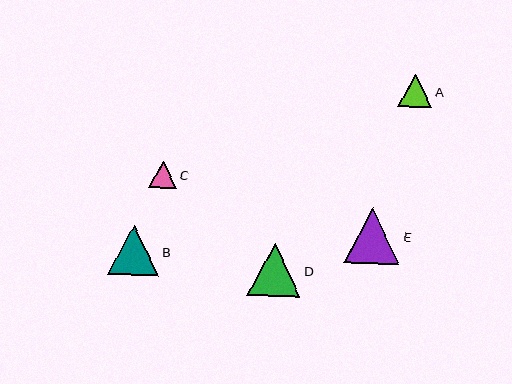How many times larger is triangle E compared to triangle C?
Triangle E is approximately 2.0 times the size of triangle C.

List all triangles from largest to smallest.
From largest to smallest: E, D, B, A, C.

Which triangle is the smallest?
Triangle C is the smallest with a size of approximately 27 pixels.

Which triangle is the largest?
Triangle E is the largest with a size of approximately 55 pixels.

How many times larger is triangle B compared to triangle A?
Triangle B is approximately 1.5 times the size of triangle A.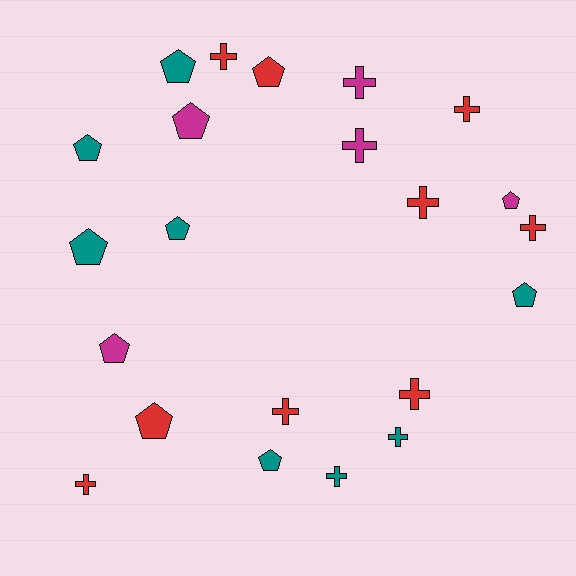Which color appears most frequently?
Red, with 9 objects.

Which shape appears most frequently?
Cross, with 11 objects.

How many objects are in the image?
There are 22 objects.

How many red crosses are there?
There are 7 red crosses.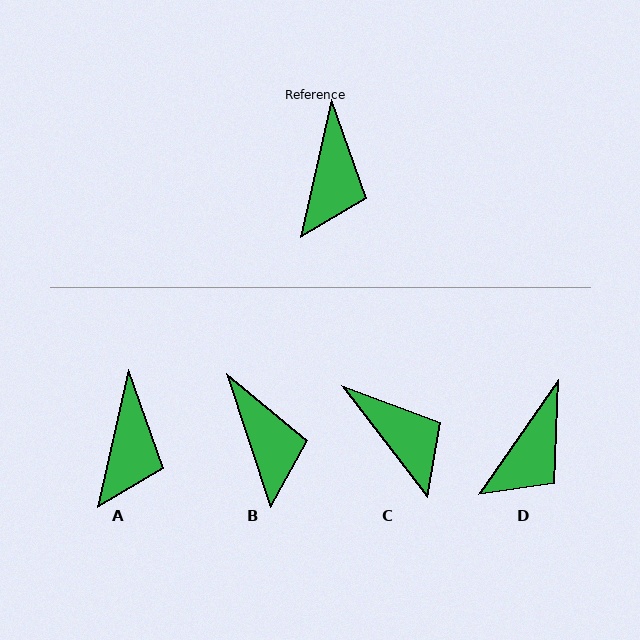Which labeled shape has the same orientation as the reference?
A.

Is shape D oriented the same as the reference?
No, it is off by about 22 degrees.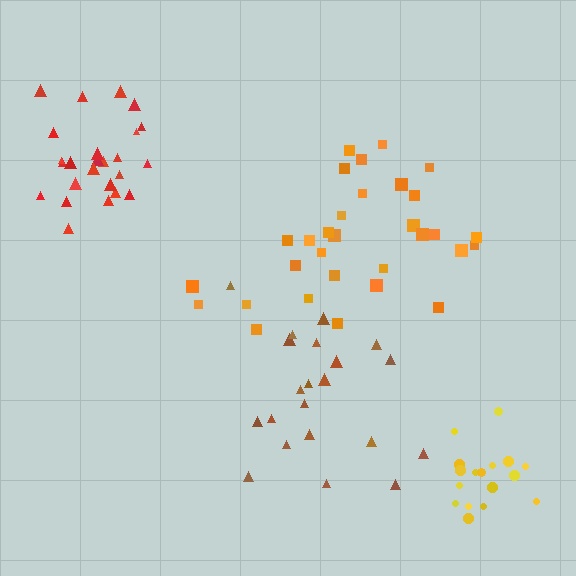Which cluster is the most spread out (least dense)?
Orange.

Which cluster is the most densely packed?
Yellow.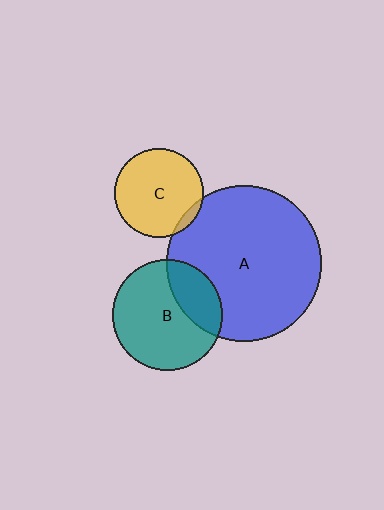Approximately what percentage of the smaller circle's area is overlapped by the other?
Approximately 5%.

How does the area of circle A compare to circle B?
Approximately 2.0 times.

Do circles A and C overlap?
Yes.